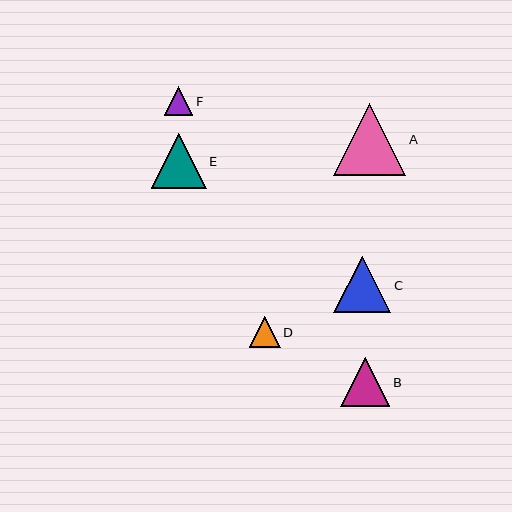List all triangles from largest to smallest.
From largest to smallest: A, C, E, B, D, F.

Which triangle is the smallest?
Triangle F is the smallest with a size of approximately 28 pixels.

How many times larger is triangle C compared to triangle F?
Triangle C is approximately 2.0 times the size of triangle F.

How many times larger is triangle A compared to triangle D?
Triangle A is approximately 2.4 times the size of triangle D.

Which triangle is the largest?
Triangle A is the largest with a size of approximately 72 pixels.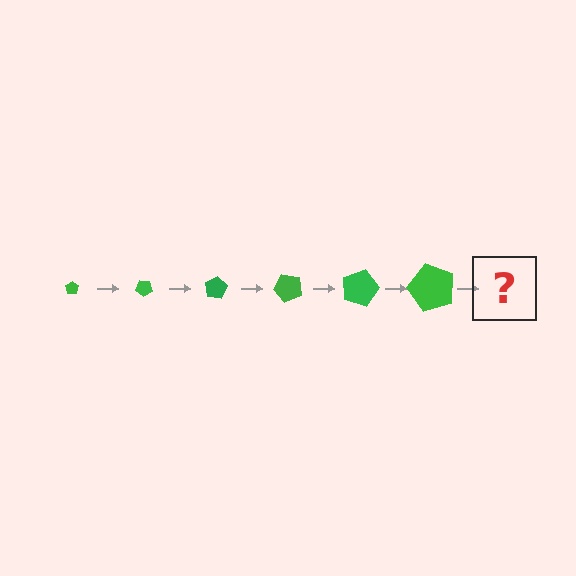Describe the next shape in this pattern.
It should be a pentagon, larger than the previous one and rotated 240 degrees from the start.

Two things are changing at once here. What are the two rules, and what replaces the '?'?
The two rules are that the pentagon grows larger each step and it rotates 40 degrees each step. The '?' should be a pentagon, larger than the previous one and rotated 240 degrees from the start.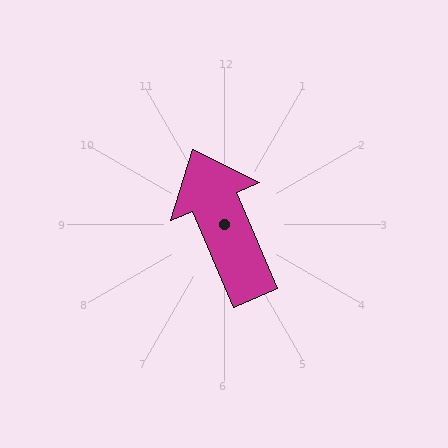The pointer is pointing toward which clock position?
Roughly 11 o'clock.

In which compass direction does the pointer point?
Northwest.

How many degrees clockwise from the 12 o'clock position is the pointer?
Approximately 337 degrees.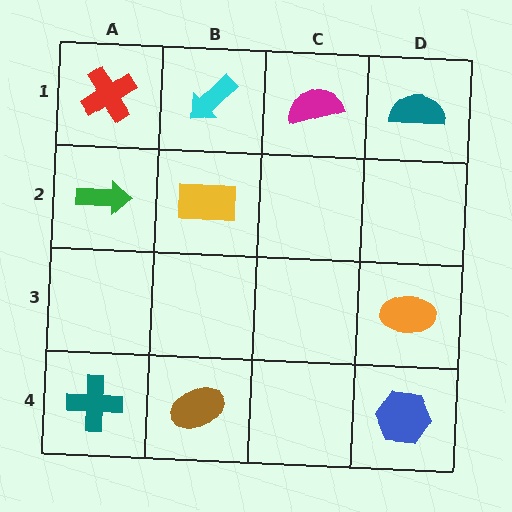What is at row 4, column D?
A blue hexagon.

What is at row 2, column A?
A green arrow.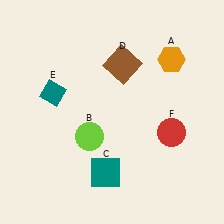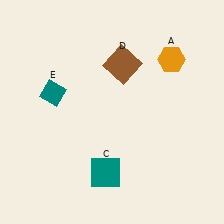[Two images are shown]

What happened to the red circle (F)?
The red circle (F) was removed in Image 2. It was in the bottom-right area of Image 1.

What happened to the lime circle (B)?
The lime circle (B) was removed in Image 2. It was in the bottom-left area of Image 1.